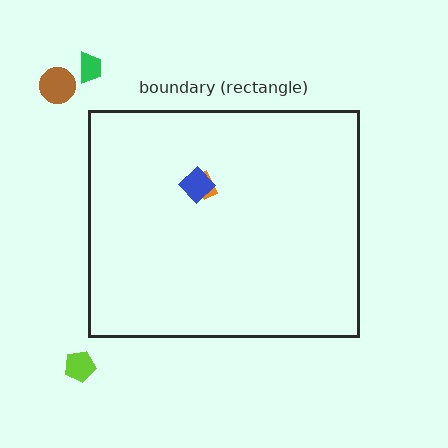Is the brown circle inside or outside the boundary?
Outside.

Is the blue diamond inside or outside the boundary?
Inside.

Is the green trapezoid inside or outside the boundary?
Outside.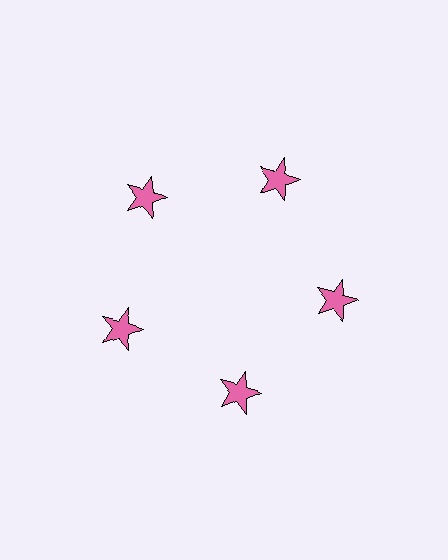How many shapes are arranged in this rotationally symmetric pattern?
There are 5 shapes, arranged in 5 groups of 1.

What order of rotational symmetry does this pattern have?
This pattern has 5-fold rotational symmetry.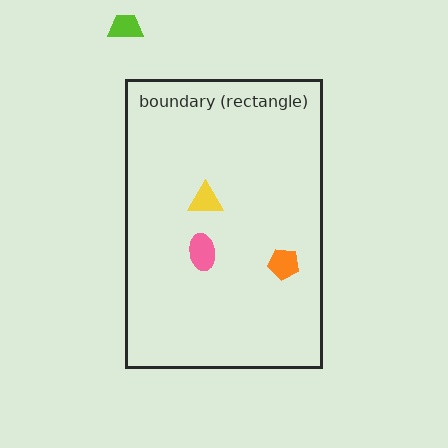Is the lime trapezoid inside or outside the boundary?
Outside.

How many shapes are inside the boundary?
3 inside, 1 outside.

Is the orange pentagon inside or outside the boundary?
Inside.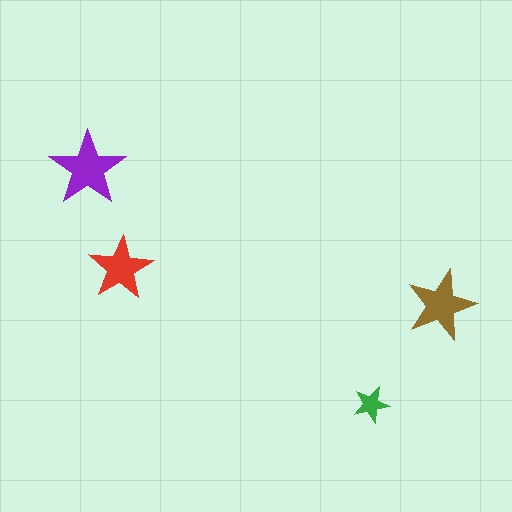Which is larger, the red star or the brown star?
The brown one.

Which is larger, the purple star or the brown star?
The purple one.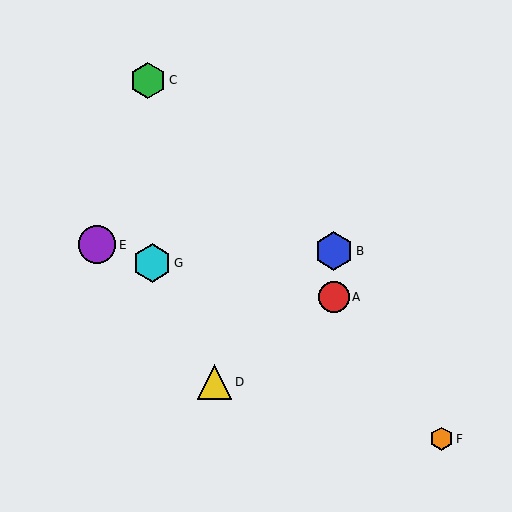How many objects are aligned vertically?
2 objects (A, B) are aligned vertically.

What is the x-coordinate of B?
Object B is at x≈334.